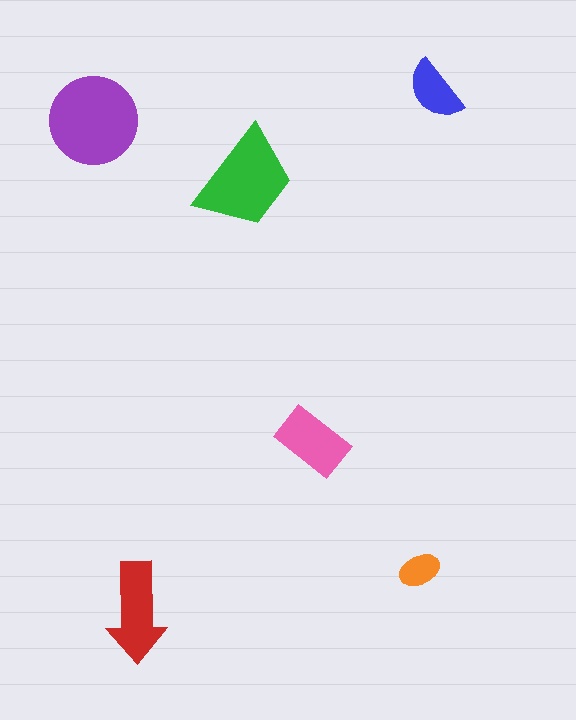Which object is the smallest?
The orange ellipse.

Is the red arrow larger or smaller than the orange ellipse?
Larger.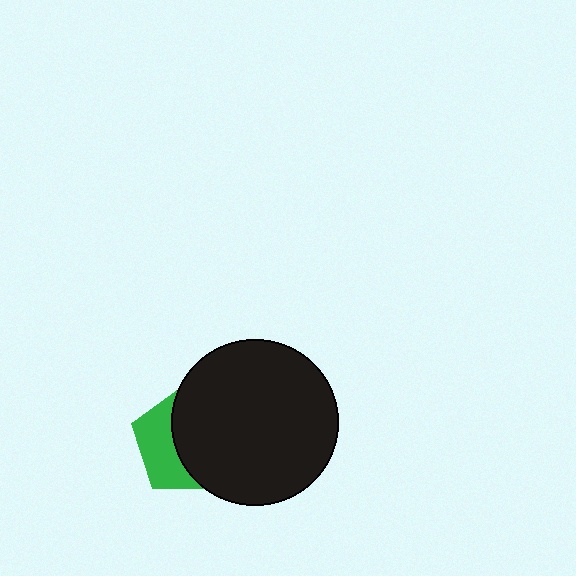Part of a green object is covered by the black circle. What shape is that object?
It is a pentagon.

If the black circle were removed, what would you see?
You would see the complete green pentagon.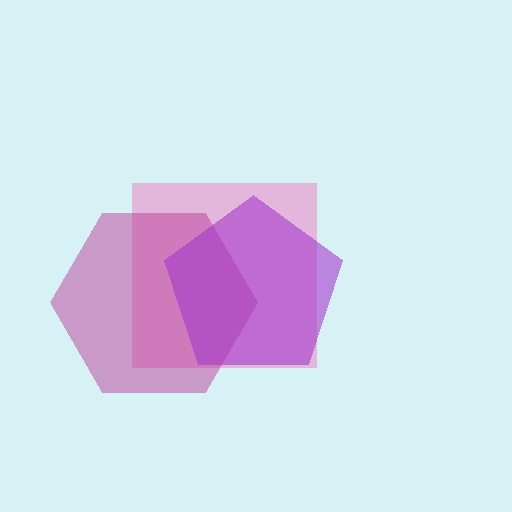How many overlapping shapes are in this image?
There are 3 overlapping shapes in the image.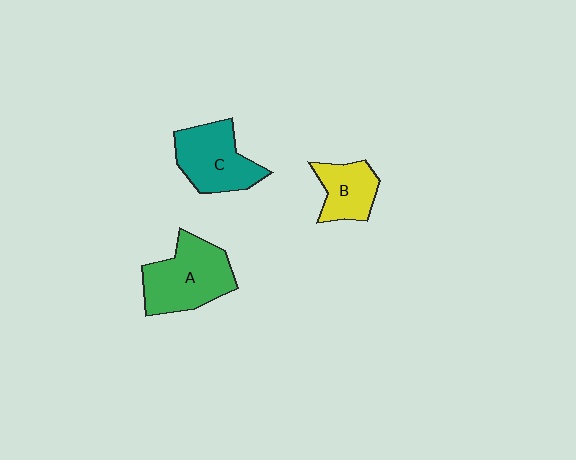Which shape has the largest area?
Shape A (green).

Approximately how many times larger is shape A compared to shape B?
Approximately 1.7 times.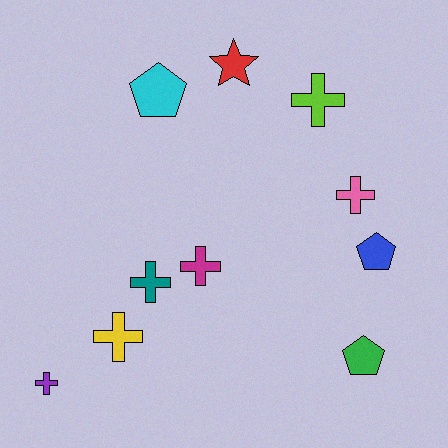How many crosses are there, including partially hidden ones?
There are 6 crosses.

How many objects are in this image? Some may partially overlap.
There are 10 objects.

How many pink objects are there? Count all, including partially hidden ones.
There is 1 pink object.